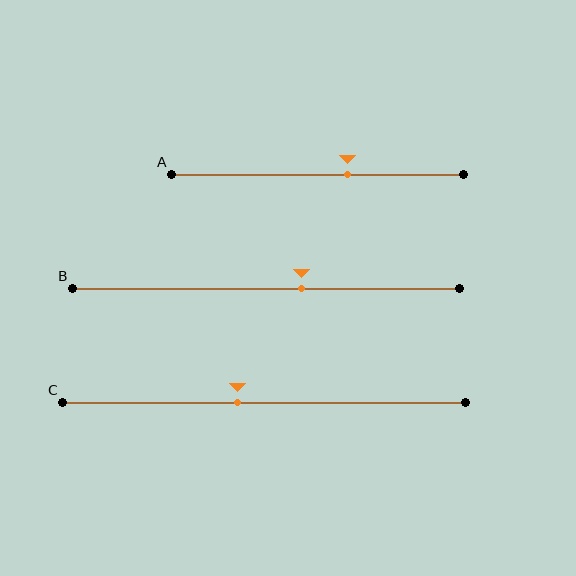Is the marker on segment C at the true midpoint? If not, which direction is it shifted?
No, the marker on segment C is shifted to the left by about 7% of the segment length.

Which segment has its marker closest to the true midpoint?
Segment C has its marker closest to the true midpoint.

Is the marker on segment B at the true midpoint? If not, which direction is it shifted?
No, the marker on segment B is shifted to the right by about 9% of the segment length.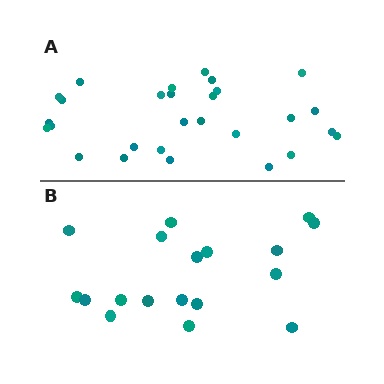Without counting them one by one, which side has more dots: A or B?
Region A (the top region) has more dots.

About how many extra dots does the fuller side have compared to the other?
Region A has roughly 10 or so more dots than region B.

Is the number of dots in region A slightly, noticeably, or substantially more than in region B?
Region A has substantially more. The ratio is roughly 1.6 to 1.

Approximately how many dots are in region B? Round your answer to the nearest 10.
About 20 dots. (The exact count is 18, which rounds to 20.)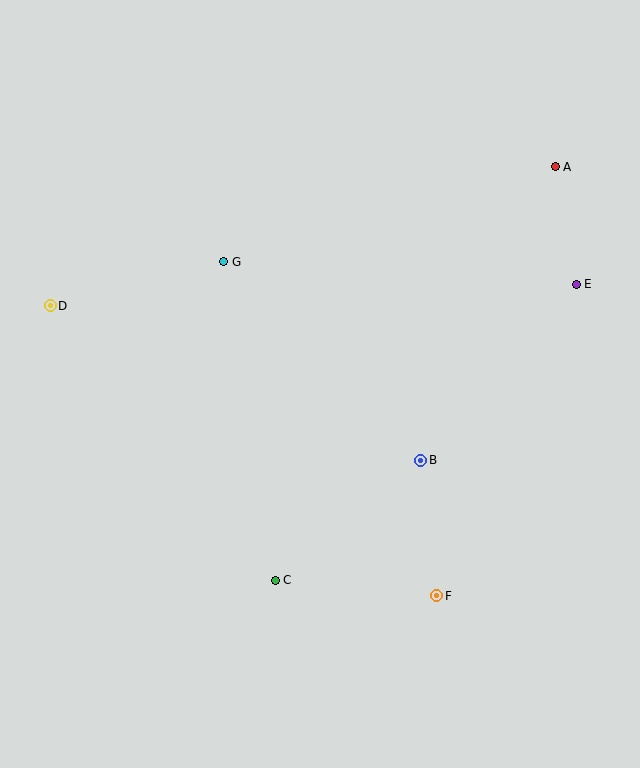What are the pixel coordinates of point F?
Point F is at (437, 596).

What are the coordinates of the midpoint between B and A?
The midpoint between B and A is at (488, 313).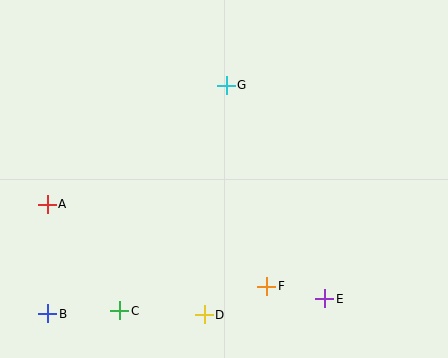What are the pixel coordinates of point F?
Point F is at (267, 286).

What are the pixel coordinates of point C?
Point C is at (120, 311).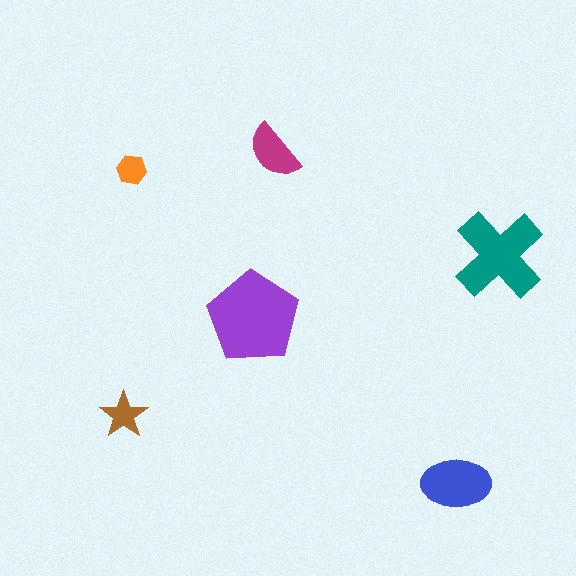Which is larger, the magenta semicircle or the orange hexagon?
The magenta semicircle.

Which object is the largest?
The purple pentagon.